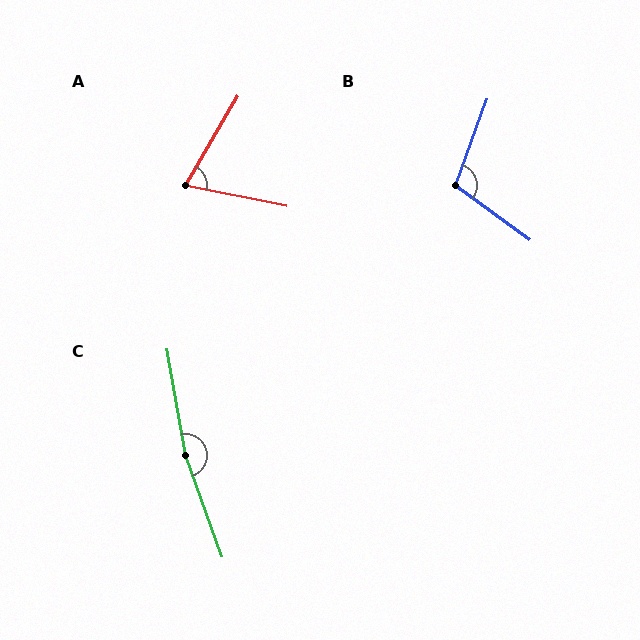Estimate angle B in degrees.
Approximately 106 degrees.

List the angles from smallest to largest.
A (71°), B (106°), C (170°).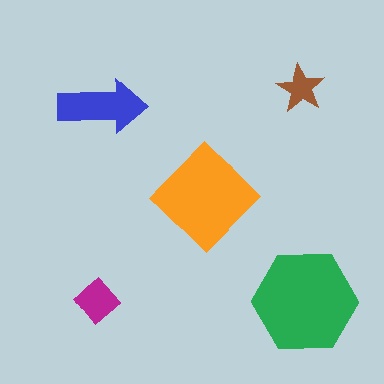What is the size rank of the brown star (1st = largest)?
5th.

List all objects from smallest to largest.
The brown star, the magenta diamond, the blue arrow, the orange diamond, the green hexagon.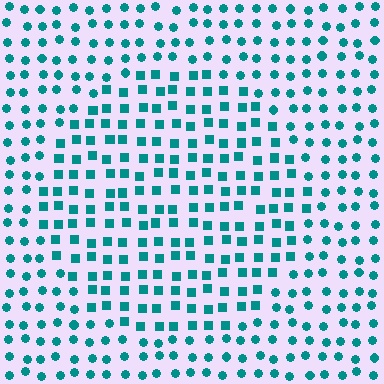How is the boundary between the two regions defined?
The boundary is defined by a change in element shape: squares inside vs. circles outside. All elements share the same color and spacing.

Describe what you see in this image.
The image is filled with small teal elements arranged in a uniform grid. A circle-shaped region contains squares, while the surrounding area contains circles. The boundary is defined purely by the change in element shape.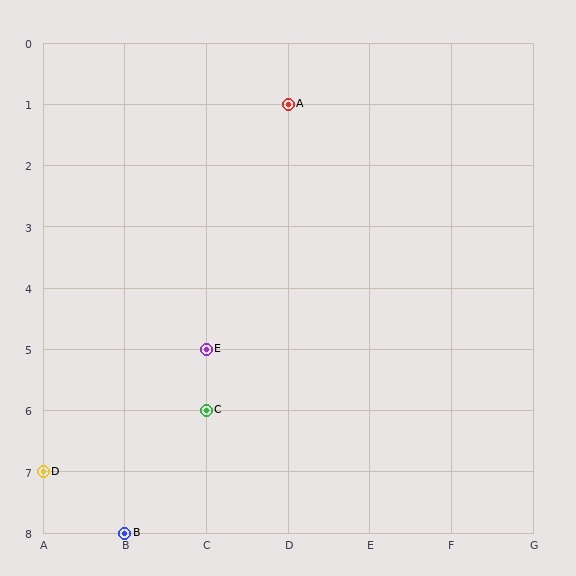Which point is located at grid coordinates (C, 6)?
Point C is at (C, 6).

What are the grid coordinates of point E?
Point E is at grid coordinates (C, 5).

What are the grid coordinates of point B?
Point B is at grid coordinates (B, 8).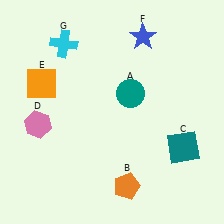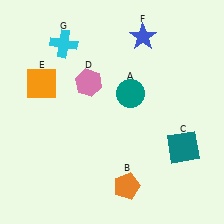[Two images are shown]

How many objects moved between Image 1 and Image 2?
1 object moved between the two images.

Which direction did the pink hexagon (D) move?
The pink hexagon (D) moved right.